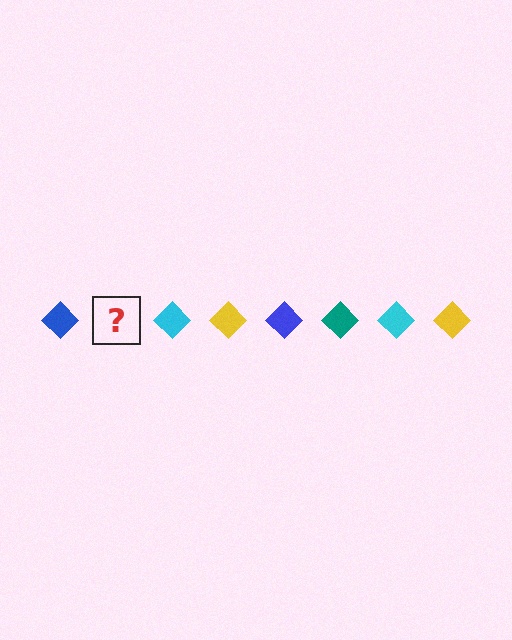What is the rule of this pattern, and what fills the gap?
The rule is that the pattern cycles through blue, teal, cyan, yellow diamonds. The gap should be filled with a teal diamond.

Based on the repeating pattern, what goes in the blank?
The blank should be a teal diamond.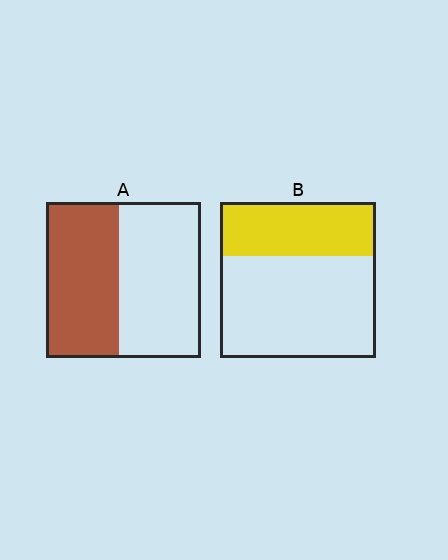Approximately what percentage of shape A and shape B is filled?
A is approximately 45% and B is approximately 35%.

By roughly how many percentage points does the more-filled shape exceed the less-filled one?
By roughly 10 percentage points (A over B).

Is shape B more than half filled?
No.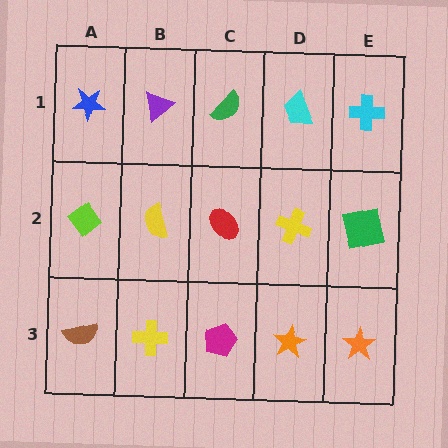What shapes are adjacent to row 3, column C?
A red ellipse (row 2, column C), a yellow cross (row 3, column B), an orange star (row 3, column D).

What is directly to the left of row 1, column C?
A purple triangle.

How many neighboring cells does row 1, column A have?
2.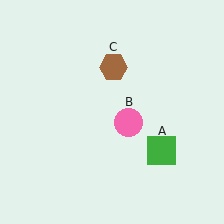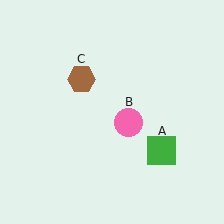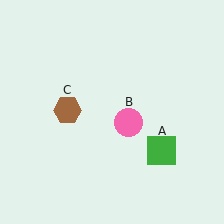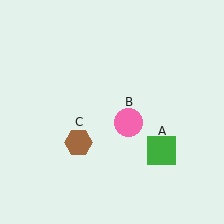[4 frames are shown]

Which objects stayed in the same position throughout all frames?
Green square (object A) and pink circle (object B) remained stationary.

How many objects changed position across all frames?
1 object changed position: brown hexagon (object C).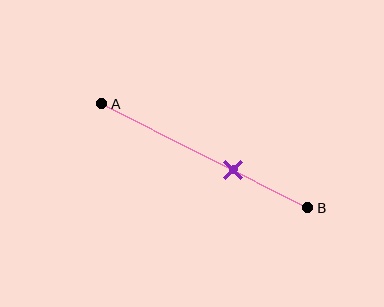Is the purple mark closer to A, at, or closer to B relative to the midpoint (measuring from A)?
The purple mark is closer to point B than the midpoint of segment AB.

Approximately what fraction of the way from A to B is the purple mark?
The purple mark is approximately 65% of the way from A to B.